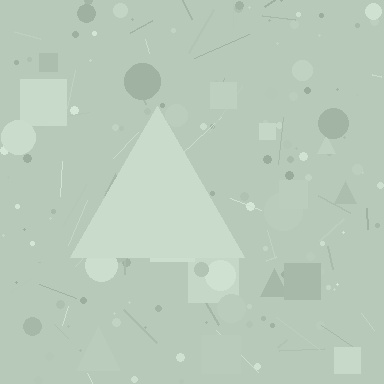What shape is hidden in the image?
A triangle is hidden in the image.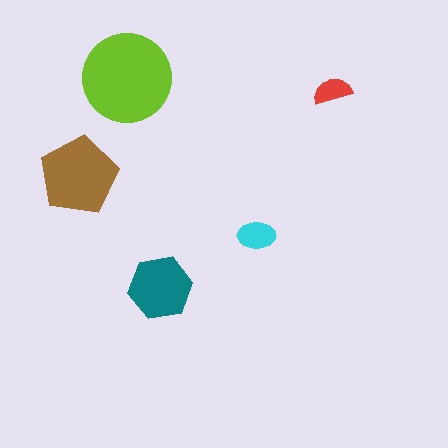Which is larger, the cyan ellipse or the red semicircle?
The cyan ellipse.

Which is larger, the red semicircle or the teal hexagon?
The teal hexagon.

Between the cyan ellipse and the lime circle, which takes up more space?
The lime circle.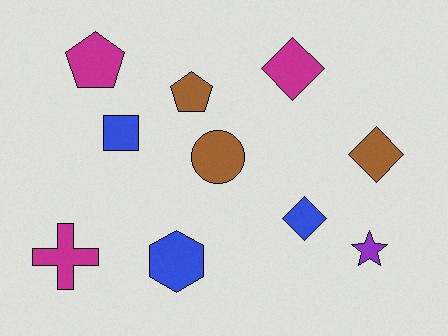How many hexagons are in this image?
There is 1 hexagon.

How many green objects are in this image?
There are no green objects.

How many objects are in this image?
There are 10 objects.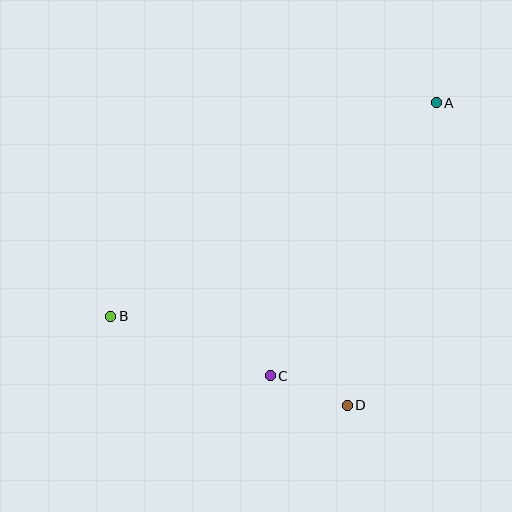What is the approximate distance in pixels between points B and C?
The distance between B and C is approximately 170 pixels.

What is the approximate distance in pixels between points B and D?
The distance between B and D is approximately 253 pixels.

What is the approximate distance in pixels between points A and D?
The distance between A and D is approximately 315 pixels.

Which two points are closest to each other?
Points C and D are closest to each other.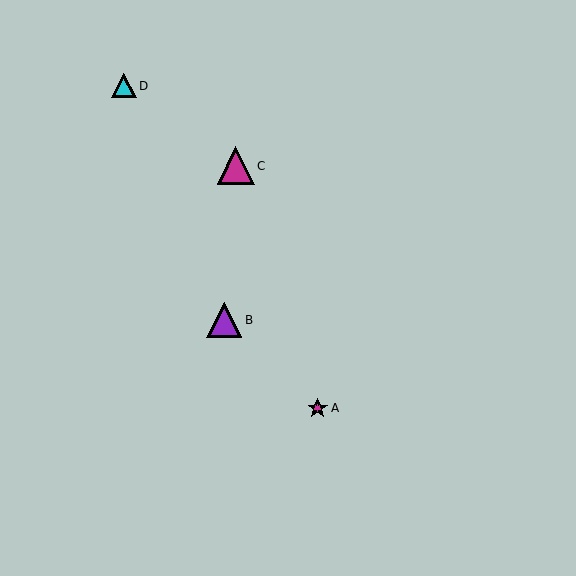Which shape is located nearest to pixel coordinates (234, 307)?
The purple triangle (labeled B) at (224, 320) is nearest to that location.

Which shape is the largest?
The magenta triangle (labeled C) is the largest.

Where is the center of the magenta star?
The center of the magenta star is at (318, 408).